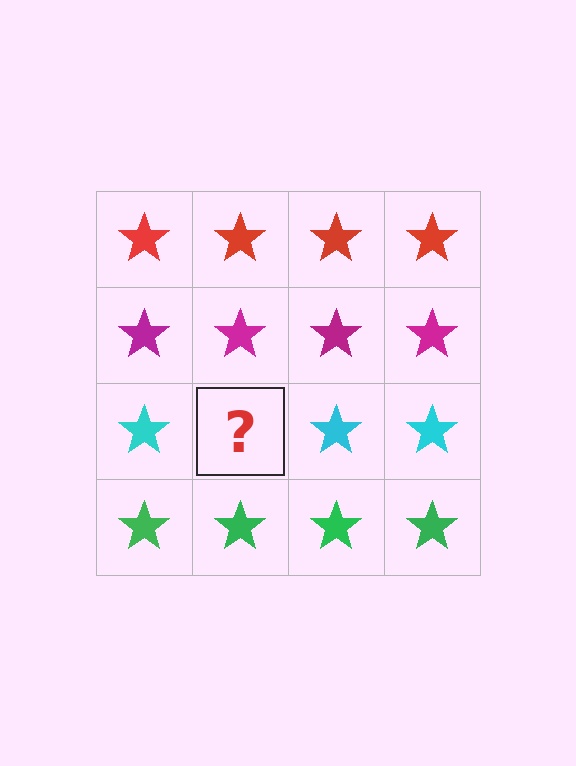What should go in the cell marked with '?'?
The missing cell should contain a cyan star.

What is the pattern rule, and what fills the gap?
The rule is that each row has a consistent color. The gap should be filled with a cyan star.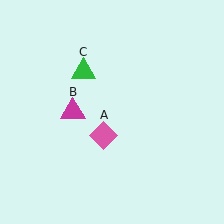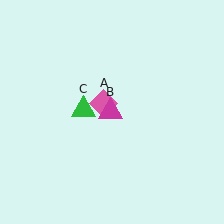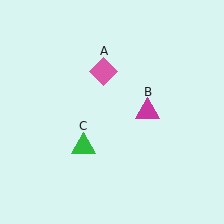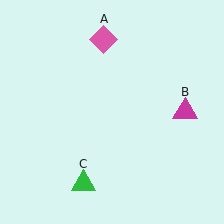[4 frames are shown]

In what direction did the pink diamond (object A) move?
The pink diamond (object A) moved up.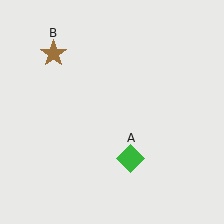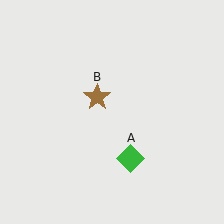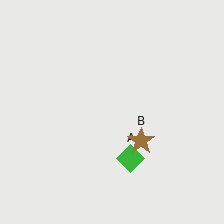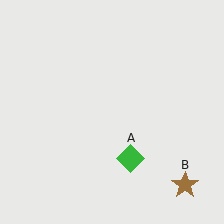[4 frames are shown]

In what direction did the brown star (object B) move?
The brown star (object B) moved down and to the right.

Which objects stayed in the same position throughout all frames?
Green diamond (object A) remained stationary.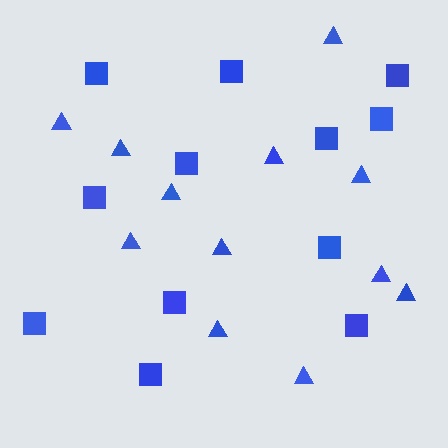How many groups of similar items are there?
There are 2 groups: one group of triangles (12) and one group of squares (12).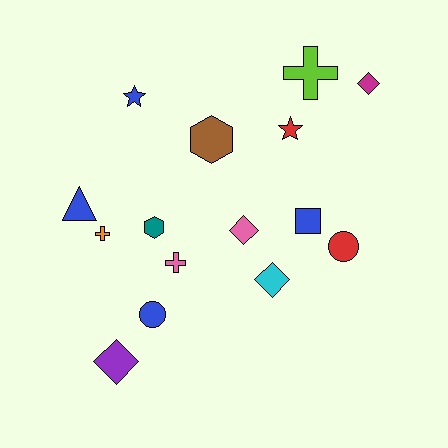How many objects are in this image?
There are 15 objects.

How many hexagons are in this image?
There are 2 hexagons.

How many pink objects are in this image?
There are 2 pink objects.